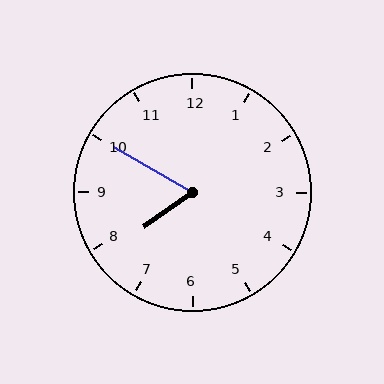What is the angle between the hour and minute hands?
Approximately 65 degrees.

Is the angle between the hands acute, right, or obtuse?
It is acute.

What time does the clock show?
7:50.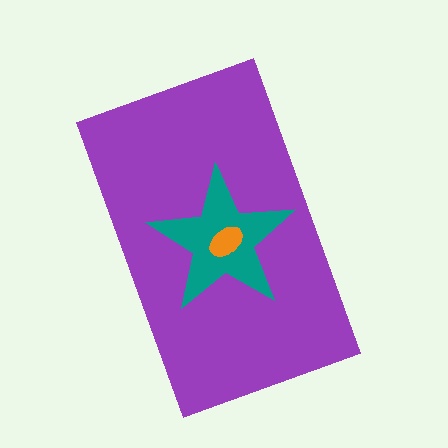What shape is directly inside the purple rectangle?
The teal star.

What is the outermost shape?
The purple rectangle.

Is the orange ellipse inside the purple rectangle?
Yes.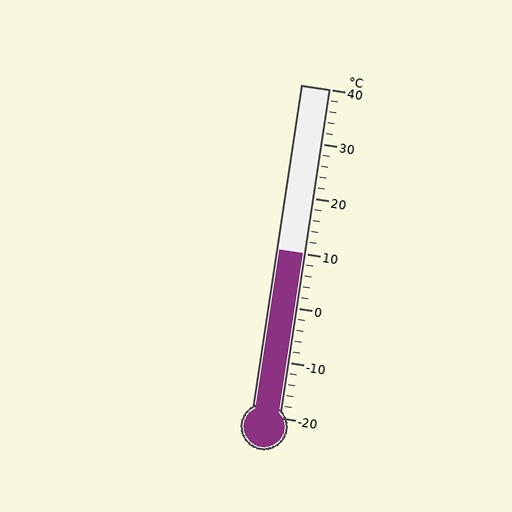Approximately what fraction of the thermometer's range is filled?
The thermometer is filled to approximately 50% of its range.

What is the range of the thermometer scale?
The thermometer scale ranges from -20°C to 40°C.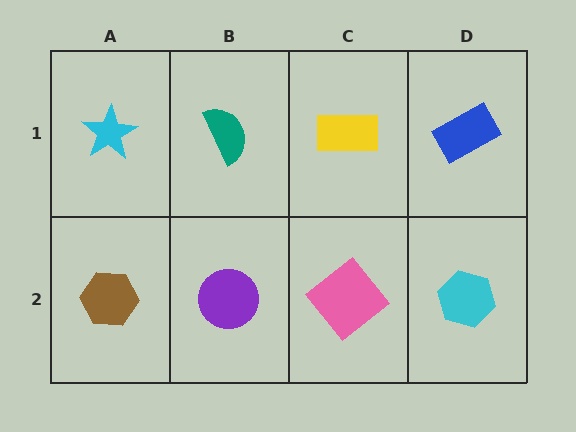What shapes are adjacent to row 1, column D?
A cyan hexagon (row 2, column D), a yellow rectangle (row 1, column C).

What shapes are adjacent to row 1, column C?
A pink diamond (row 2, column C), a teal semicircle (row 1, column B), a blue rectangle (row 1, column D).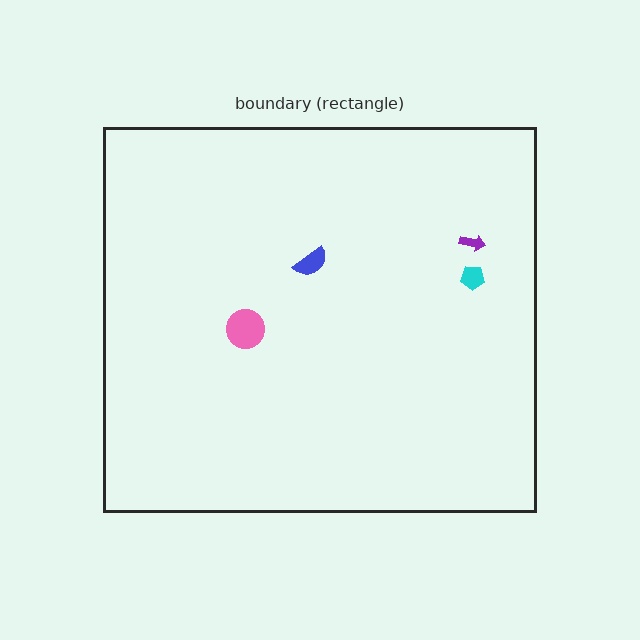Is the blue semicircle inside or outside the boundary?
Inside.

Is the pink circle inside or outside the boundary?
Inside.